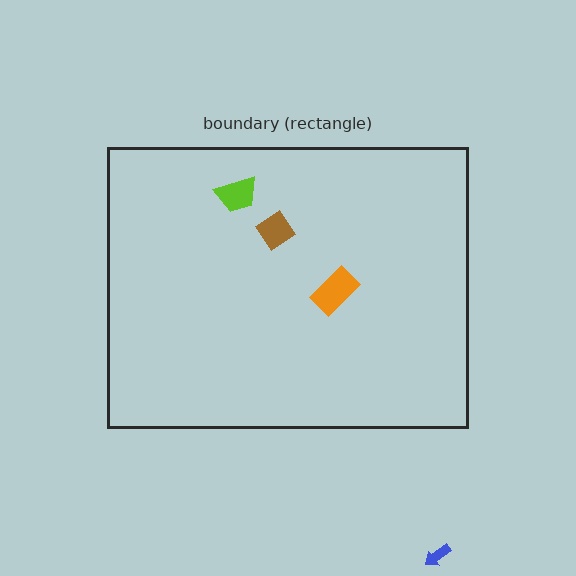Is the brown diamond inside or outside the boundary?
Inside.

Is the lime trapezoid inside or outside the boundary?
Inside.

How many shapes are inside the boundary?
3 inside, 1 outside.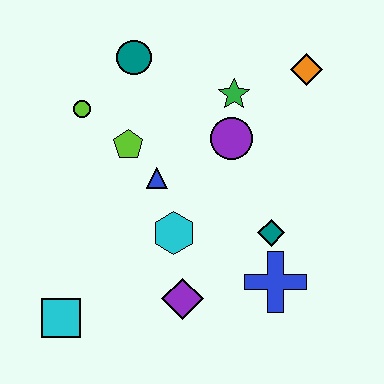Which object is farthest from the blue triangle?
The orange diamond is farthest from the blue triangle.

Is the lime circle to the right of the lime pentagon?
No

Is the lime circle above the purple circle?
Yes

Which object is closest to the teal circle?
The lime circle is closest to the teal circle.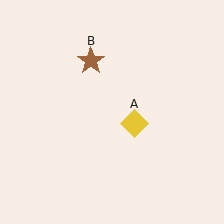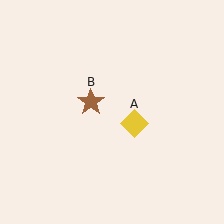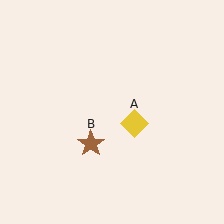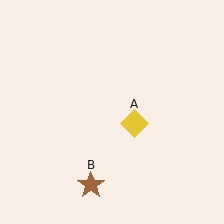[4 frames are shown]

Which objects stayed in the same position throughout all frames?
Yellow diamond (object A) remained stationary.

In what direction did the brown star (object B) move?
The brown star (object B) moved down.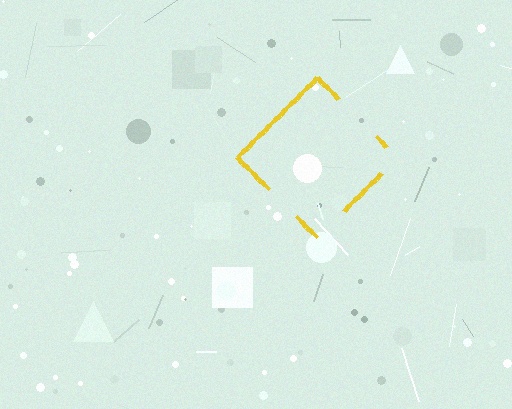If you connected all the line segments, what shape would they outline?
They would outline a diamond.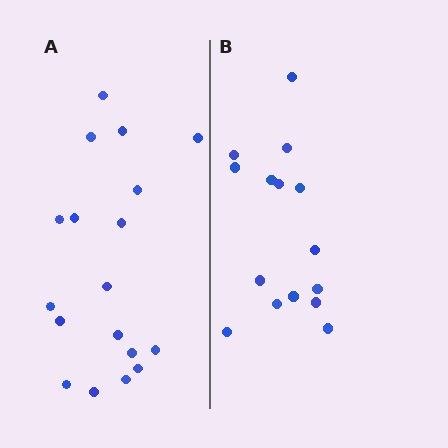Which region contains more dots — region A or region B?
Region A (the left region) has more dots.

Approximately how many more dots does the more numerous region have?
Region A has just a few more — roughly 2 or 3 more dots than region B.